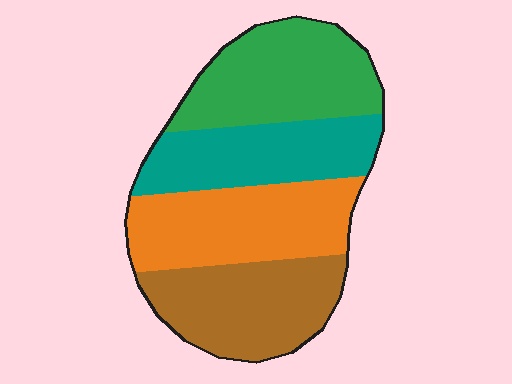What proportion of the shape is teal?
Teal covers roughly 20% of the shape.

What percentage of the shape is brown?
Brown covers 25% of the shape.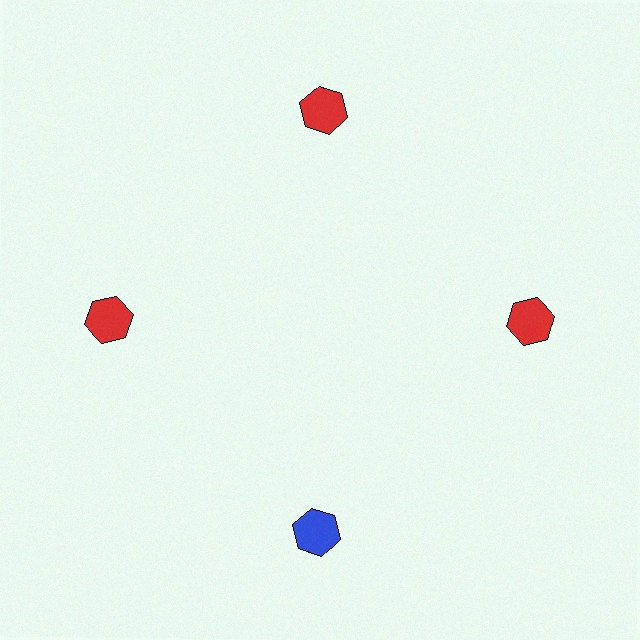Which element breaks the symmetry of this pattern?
The blue hexagon at roughly the 6 o'clock position breaks the symmetry. All other shapes are red hexagons.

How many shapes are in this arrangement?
There are 4 shapes arranged in a ring pattern.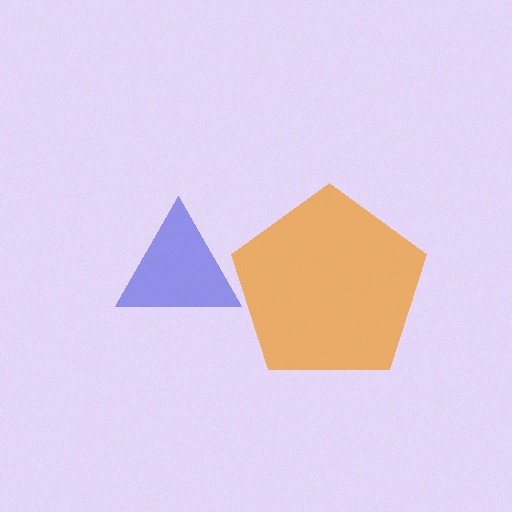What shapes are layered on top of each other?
The layered shapes are: a blue triangle, an orange pentagon.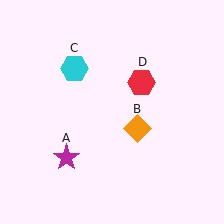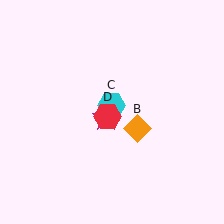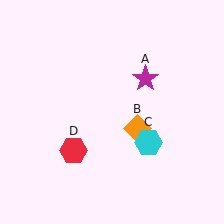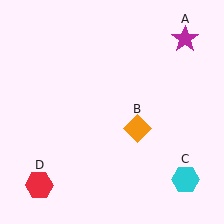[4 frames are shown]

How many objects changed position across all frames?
3 objects changed position: magenta star (object A), cyan hexagon (object C), red hexagon (object D).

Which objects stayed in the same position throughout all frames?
Orange diamond (object B) remained stationary.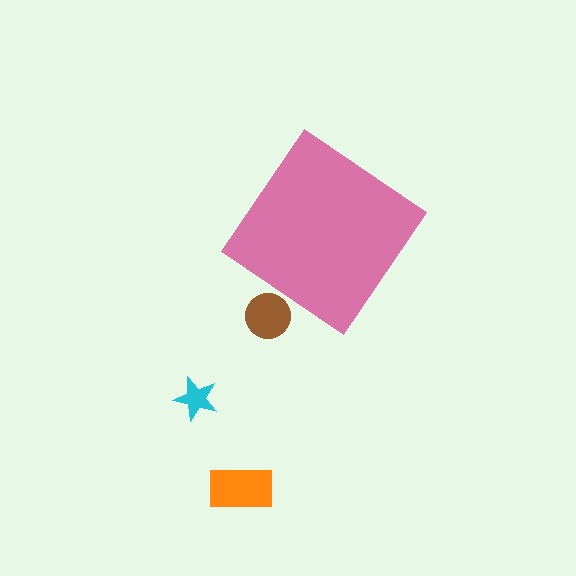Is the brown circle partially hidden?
Yes, the brown circle is partially hidden behind the pink diamond.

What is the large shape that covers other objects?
A pink diamond.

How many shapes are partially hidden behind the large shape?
1 shape is partially hidden.